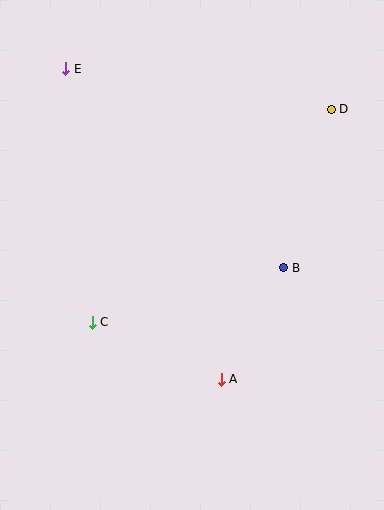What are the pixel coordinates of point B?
Point B is at (284, 268).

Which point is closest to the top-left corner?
Point E is closest to the top-left corner.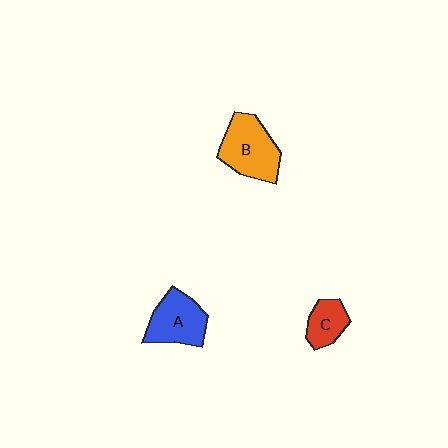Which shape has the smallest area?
Shape C (red).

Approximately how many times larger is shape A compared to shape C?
Approximately 1.7 times.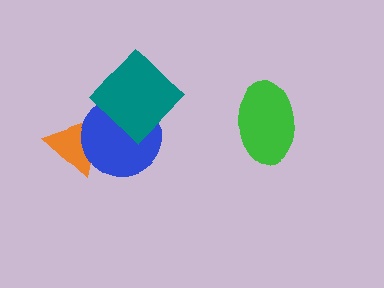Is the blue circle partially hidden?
Yes, it is partially covered by another shape.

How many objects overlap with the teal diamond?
1 object overlaps with the teal diamond.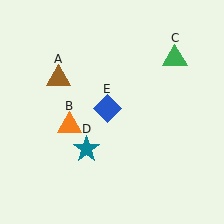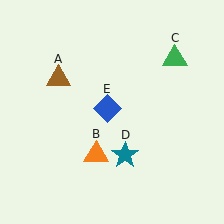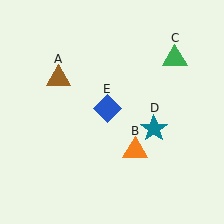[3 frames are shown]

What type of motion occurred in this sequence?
The orange triangle (object B), teal star (object D) rotated counterclockwise around the center of the scene.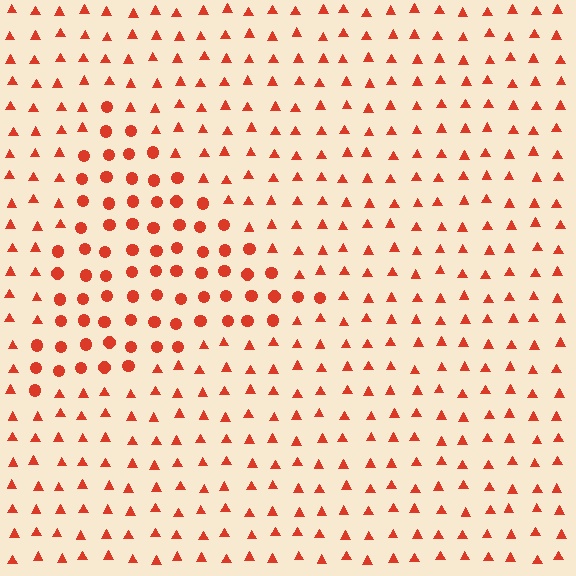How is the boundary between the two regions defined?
The boundary is defined by a change in element shape: circles inside vs. triangles outside. All elements share the same color and spacing.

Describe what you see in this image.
The image is filled with small red elements arranged in a uniform grid. A triangle-shaped region contains circles, while the surrounding area contains triangles. The boundary is defined purely by the change in element shape.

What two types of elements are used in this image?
The image uses circles inside the triangle region and triangles outside it.